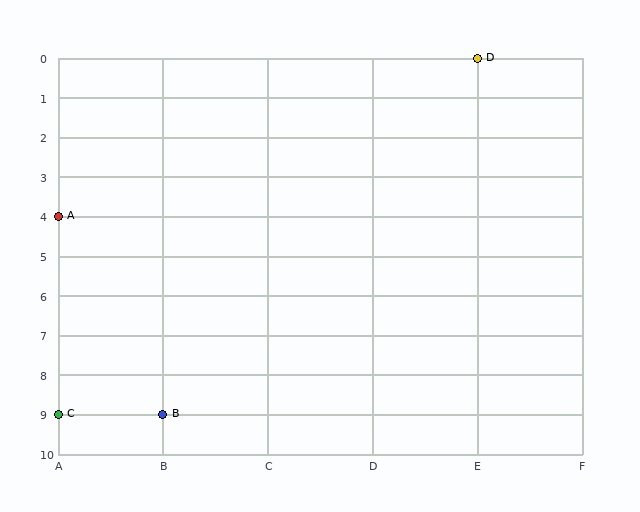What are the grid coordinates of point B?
Point B is at grid coordinates (B, 9).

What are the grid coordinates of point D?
Point D is at grid coordinates (E, 0).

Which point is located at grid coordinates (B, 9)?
Point B is at (B, 9).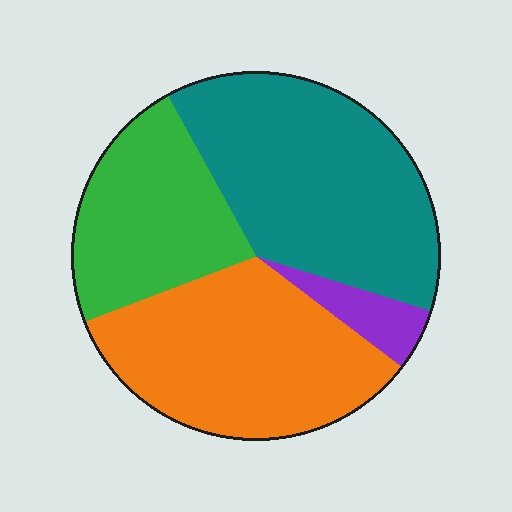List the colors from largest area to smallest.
From largest to smallest: teal, orange, green, purple.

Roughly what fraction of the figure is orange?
Orange takes up about one third (1/3) of the figure.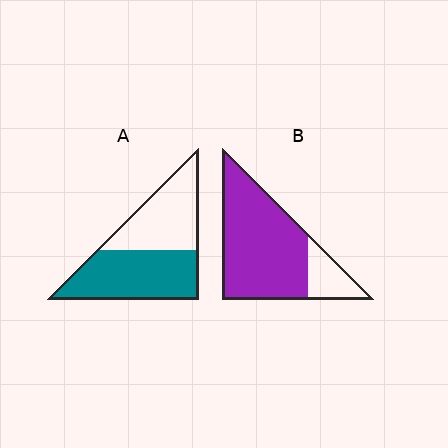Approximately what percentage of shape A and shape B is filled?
A is approximately 55% and B is approximately 80%.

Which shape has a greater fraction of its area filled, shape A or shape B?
Shape B.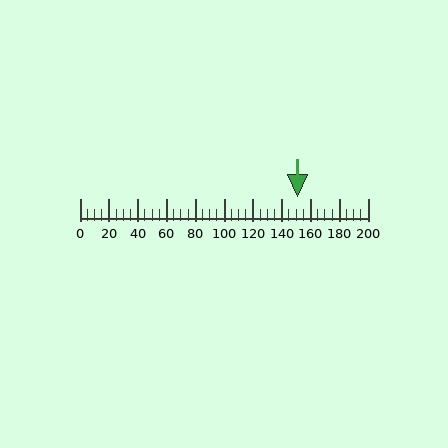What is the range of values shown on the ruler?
The ruler shows values from 0 to 200.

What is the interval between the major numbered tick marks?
The major tick marks are spaced 20 units apart.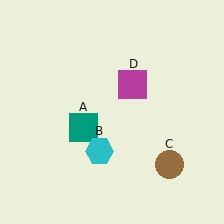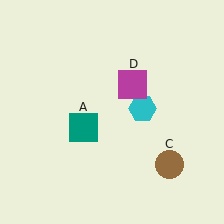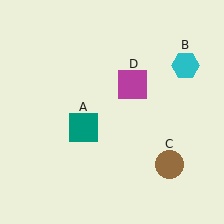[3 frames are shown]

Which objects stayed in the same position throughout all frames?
Teal square (object A) and brown circle (object C) and magenta square (object D) remained stationary.